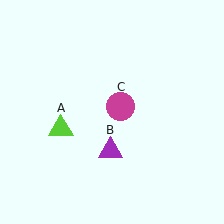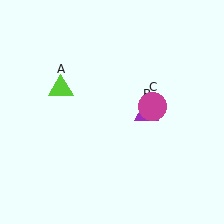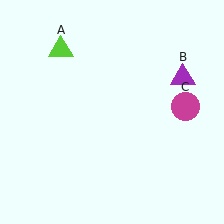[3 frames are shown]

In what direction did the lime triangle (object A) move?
The lime triangle (object A) moved up.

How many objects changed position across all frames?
3 objects changed position: lime triangle (object A), purple triangle (object B), magenta circle (object C).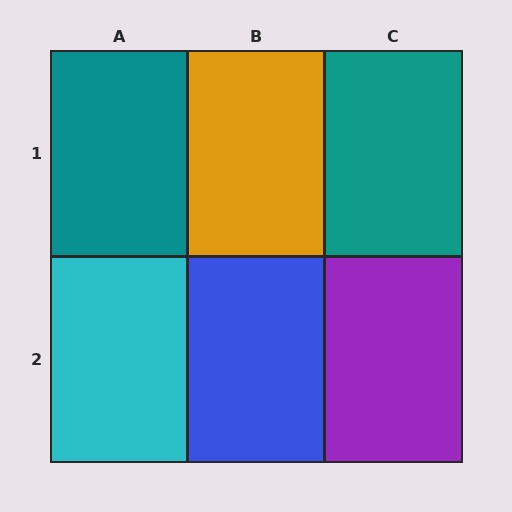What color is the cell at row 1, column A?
Teal.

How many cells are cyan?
1 cell is cyan.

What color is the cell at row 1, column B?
Orange.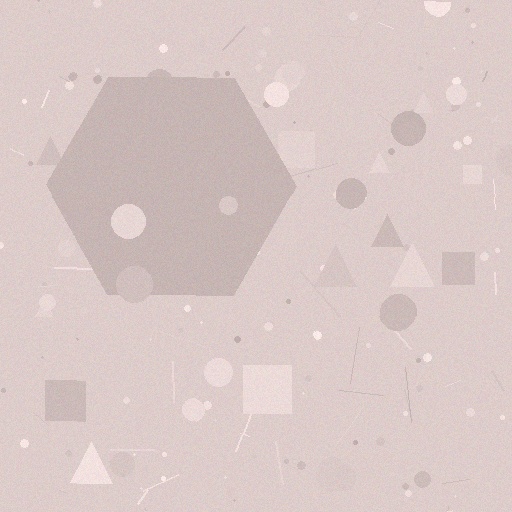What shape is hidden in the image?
A hexagon is hidden in the image.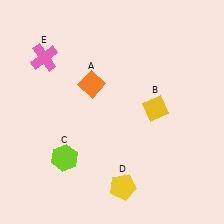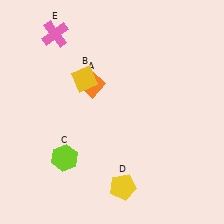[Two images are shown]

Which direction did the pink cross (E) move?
The pink cross (E) moved up.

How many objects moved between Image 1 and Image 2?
2 objects moved between the two images.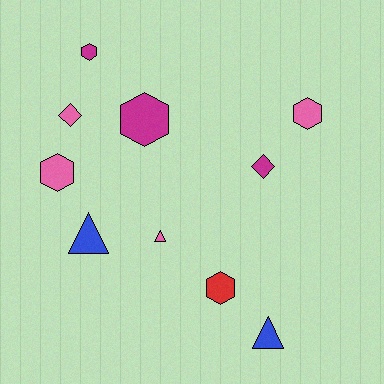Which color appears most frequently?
Pink, with 4 objects.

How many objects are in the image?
There are 10 objects.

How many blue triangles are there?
There are 2 blue triangles.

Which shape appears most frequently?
Hexagon, with 5 objects.